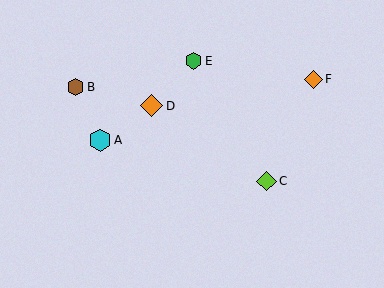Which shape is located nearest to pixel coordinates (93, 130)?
The cyan hexagon (labeled A) at (100, 140) is nearest to that location.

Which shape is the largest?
The cyan hexagon (labeled A) is the largest.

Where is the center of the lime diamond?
The center of the lime diamond is at (266, 181).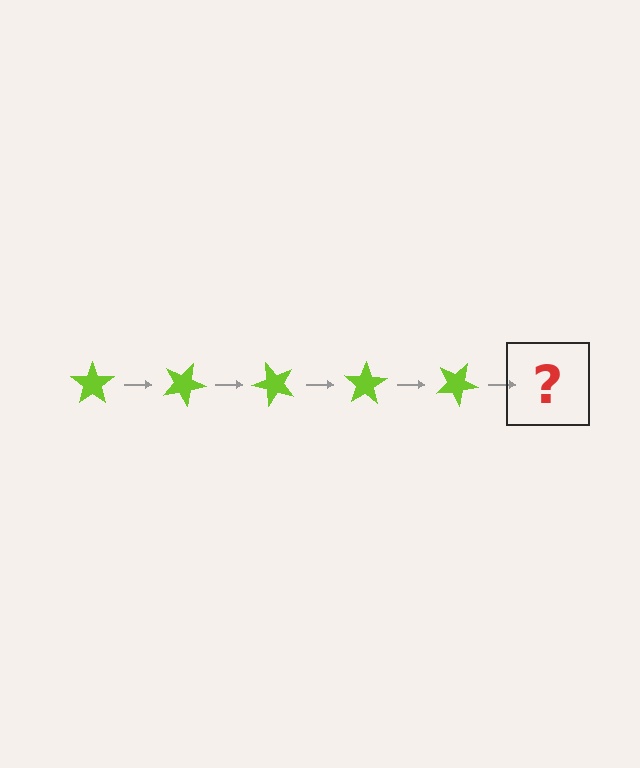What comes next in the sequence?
The next element should be a lime star rotated 125 degrees.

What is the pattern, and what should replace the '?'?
The pattern is that the star rotates 25 degrees each step. The '?' should be a lime star rotated 125 degrees.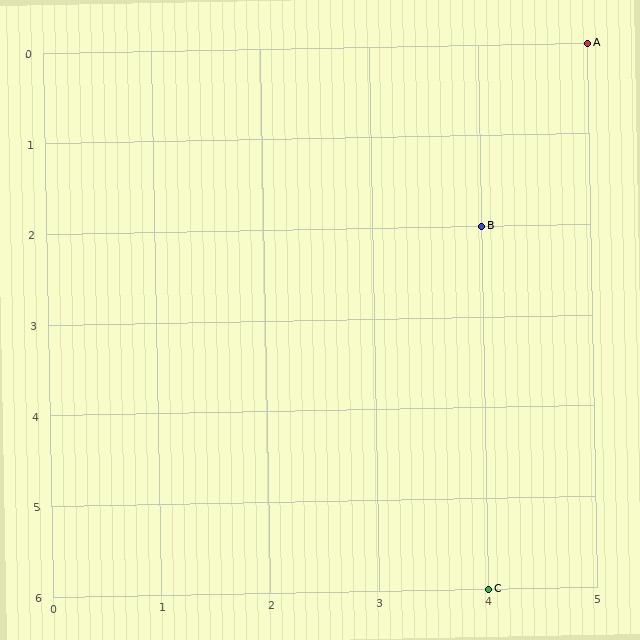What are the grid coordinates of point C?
Point C is at grid coordinates (4, 6).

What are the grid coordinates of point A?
Point A is at grid coordinates (5, 0).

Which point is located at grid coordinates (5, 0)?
Point A is at (5, 0).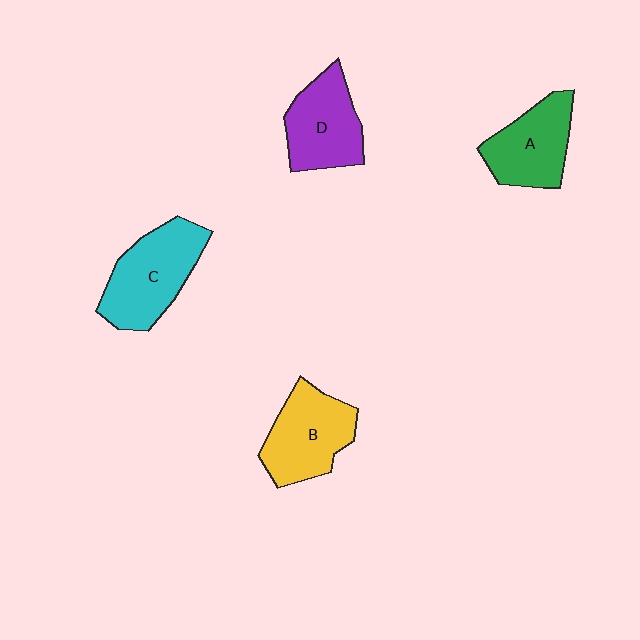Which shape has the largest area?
Shape C (cyan).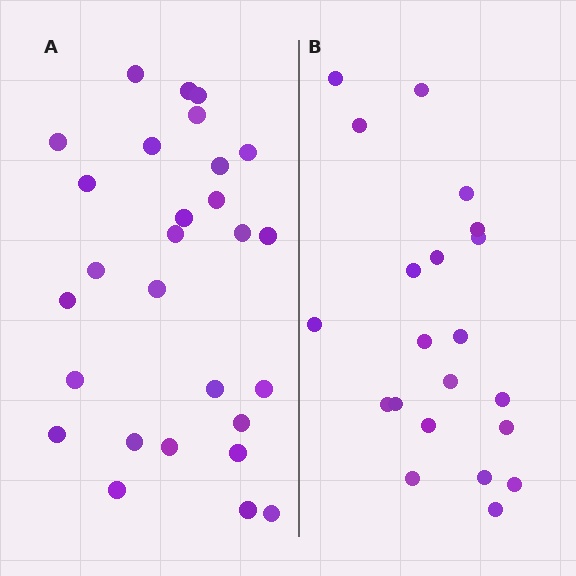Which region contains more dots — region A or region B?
Region A (the left region) has more dots.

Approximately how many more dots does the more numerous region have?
Region A has roughly 8 or so more dots than region B.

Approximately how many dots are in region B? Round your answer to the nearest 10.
About 20 dots. (The exact count is 21, which rounds to 20.)